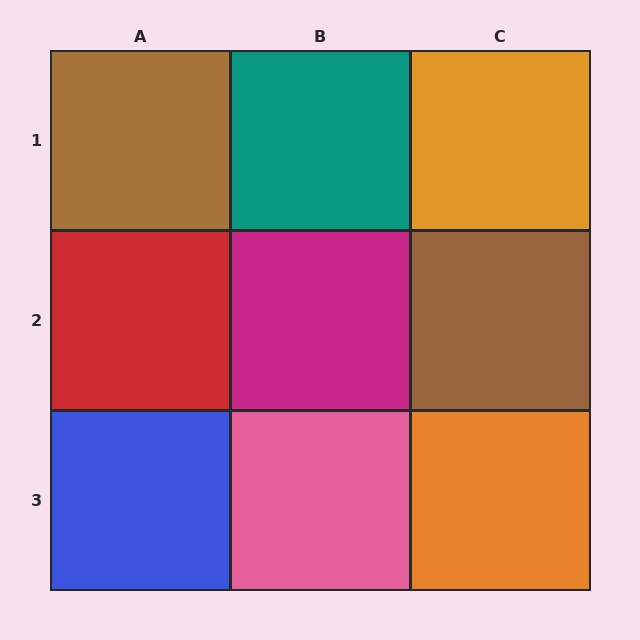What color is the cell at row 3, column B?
Pink.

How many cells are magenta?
1 cell is magenta.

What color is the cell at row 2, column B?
Magenta.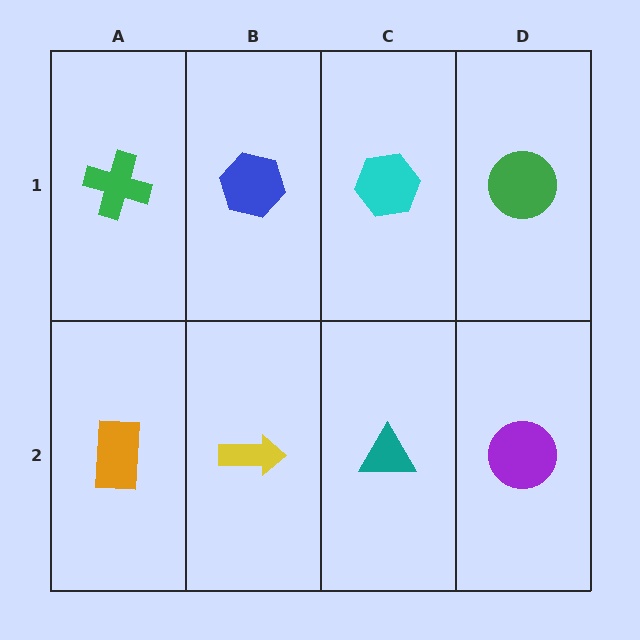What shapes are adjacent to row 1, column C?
A teal triangle (row 2, column C), a blue hexagon (row 1, column B), a green circle (row 1, column D).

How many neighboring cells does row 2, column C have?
3.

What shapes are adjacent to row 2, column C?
A cyan hexagon (row 1, column C), a yellow arrow (row 2, column B), a purple circle (row 2, column D).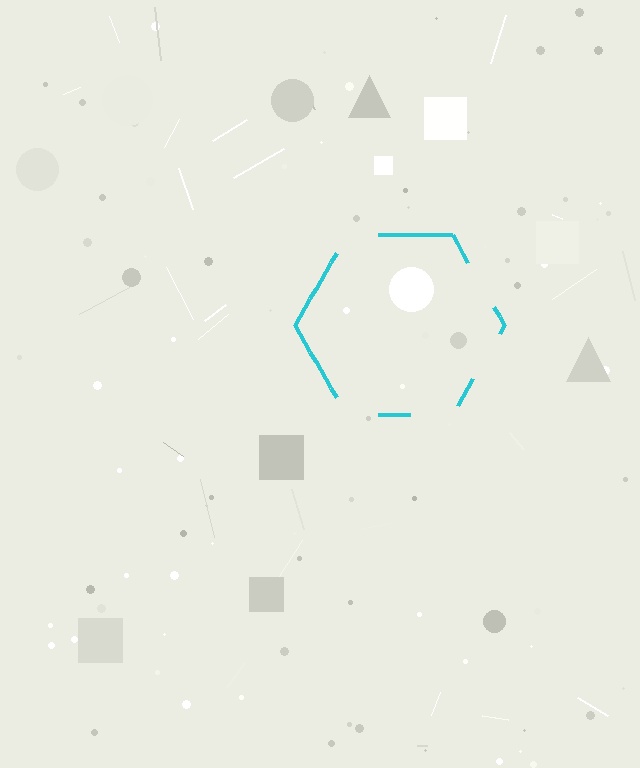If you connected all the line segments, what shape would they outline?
They would outline a hexagon.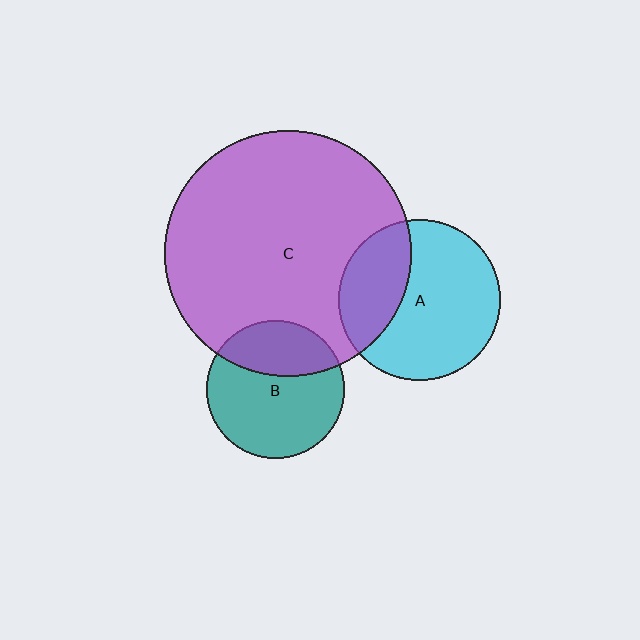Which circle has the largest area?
Circle C (purple).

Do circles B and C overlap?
Yes.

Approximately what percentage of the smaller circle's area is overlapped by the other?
Approximately 30%.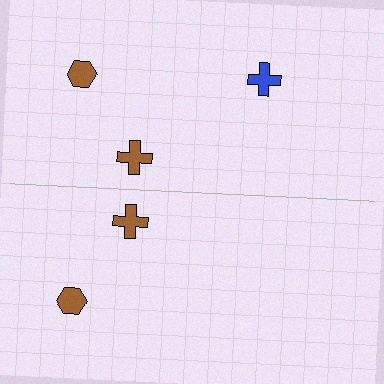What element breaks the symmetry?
A blue cross is missing from the bottom side.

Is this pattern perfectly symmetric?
No, the pattern is not perfectly symmetric. A blue cross is missing from the bottom side.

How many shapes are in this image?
There are 5 shapes in this image.